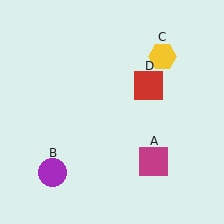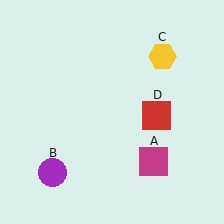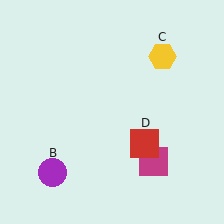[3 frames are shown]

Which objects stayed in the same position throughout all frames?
Magenta square (object A) and purple circle (object B) and yellow hexagon (object C) remained stationary.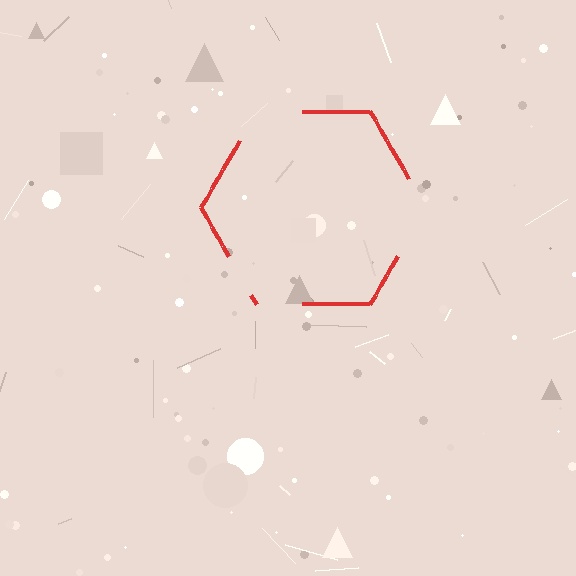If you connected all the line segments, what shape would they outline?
They would outline a hexagon.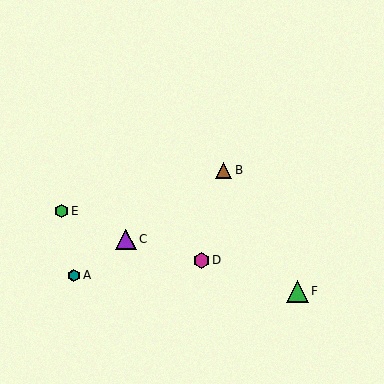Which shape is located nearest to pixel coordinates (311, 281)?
The green triangle (labeled F) at (297, 291) is nearest to that location.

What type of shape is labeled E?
Shape E is a green hexagon.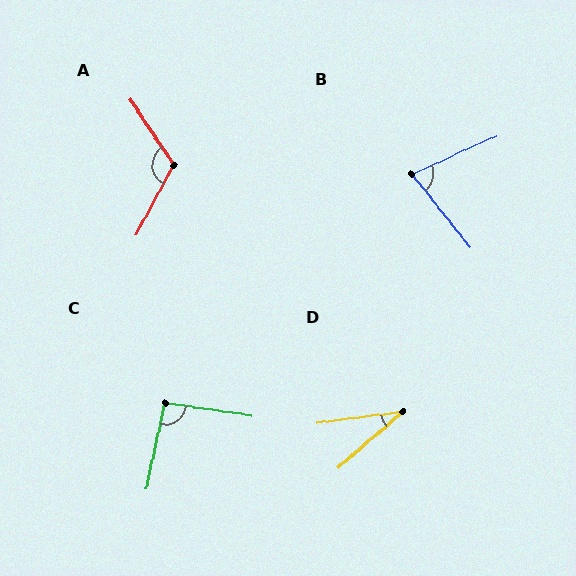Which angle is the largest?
A, at approximately 118 degrees.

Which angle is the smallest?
D, at approximately 33 degrees.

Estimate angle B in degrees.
Approximately 76 degrees.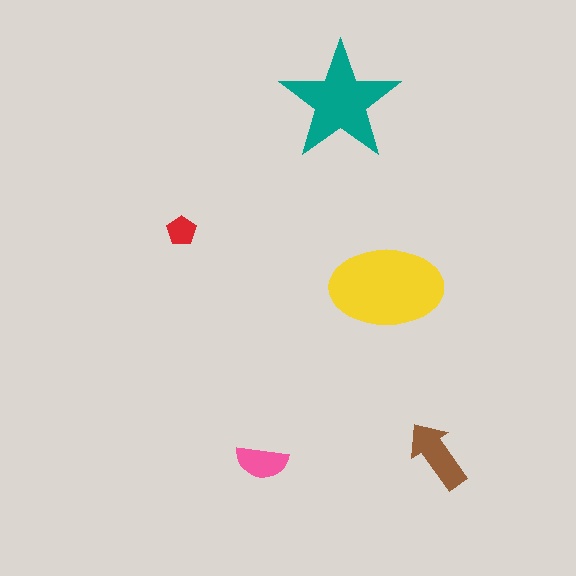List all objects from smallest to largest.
The red pentagon, the pink semicircle, the brown arrow, the teal star, the yellow ellipse.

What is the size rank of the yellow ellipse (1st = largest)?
1st.